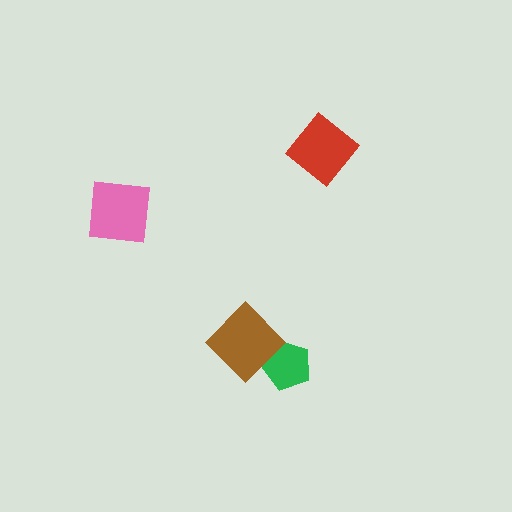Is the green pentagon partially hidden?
Yes, it is partially covered by another shape.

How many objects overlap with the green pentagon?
1 object overlaps with the green pentagon.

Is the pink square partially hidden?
No, no other shape covers it.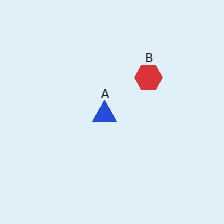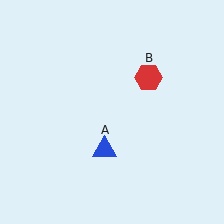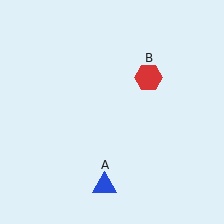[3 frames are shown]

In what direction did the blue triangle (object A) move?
The blue triangle (object A) moved down.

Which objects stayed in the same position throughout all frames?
Red hexagon (object B) remained stationary.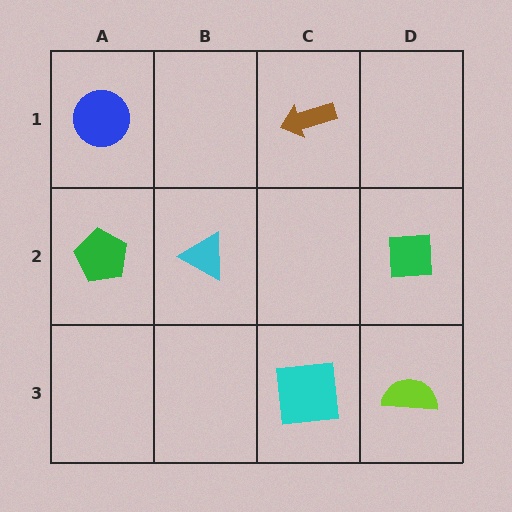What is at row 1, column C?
A brown arrow.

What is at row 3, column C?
A cyan square.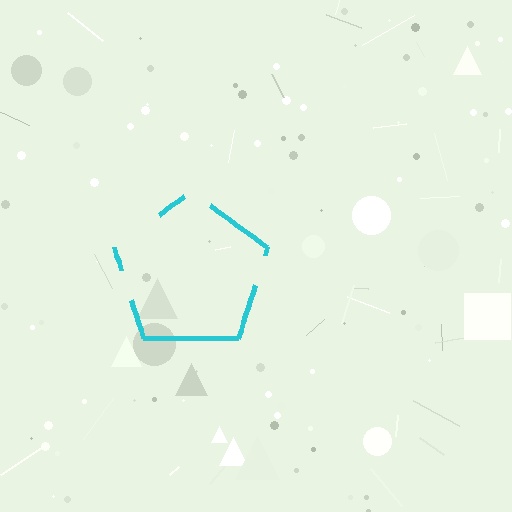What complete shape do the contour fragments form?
The contour fragments form a pentagon.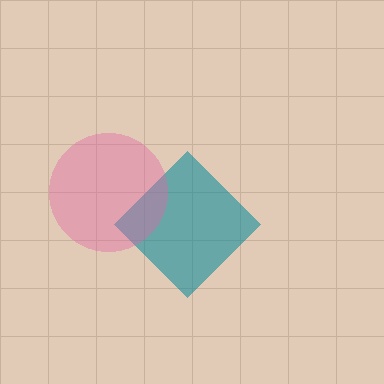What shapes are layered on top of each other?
The layered shapes are: a teal diamond, a pink circle.